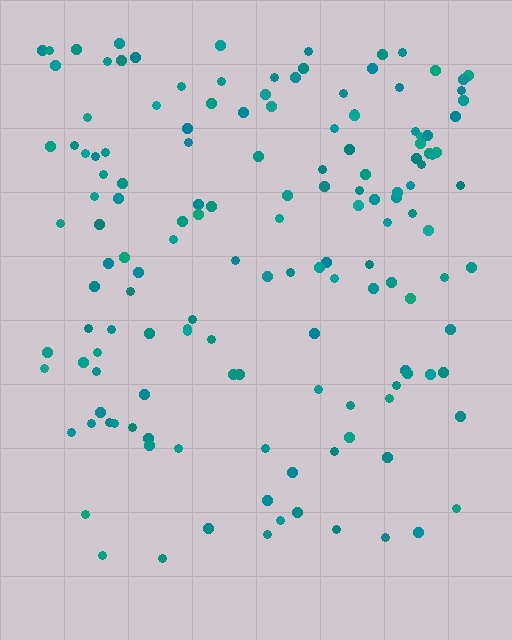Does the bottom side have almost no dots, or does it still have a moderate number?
Still a moderate number, just noticeably fewer than the top.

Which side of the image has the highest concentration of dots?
The top.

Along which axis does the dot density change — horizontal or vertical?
Vertical.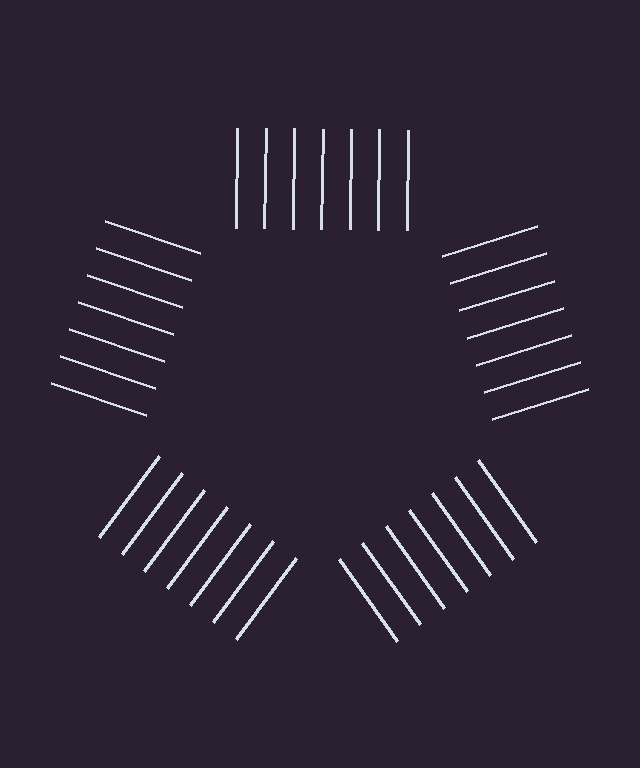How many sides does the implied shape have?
5 sides — the line-ends trace a pentagon.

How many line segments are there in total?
35 — 7 along each of the 5 edges.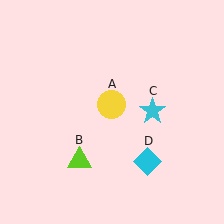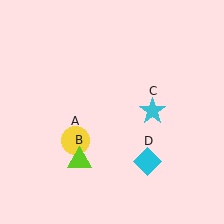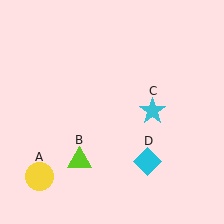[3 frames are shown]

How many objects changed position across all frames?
1 object changed position: yellow circle (object A).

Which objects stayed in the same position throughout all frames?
Lime triangle (object B) and cyan star (object C) and cyan diamond (object D) remained stationary.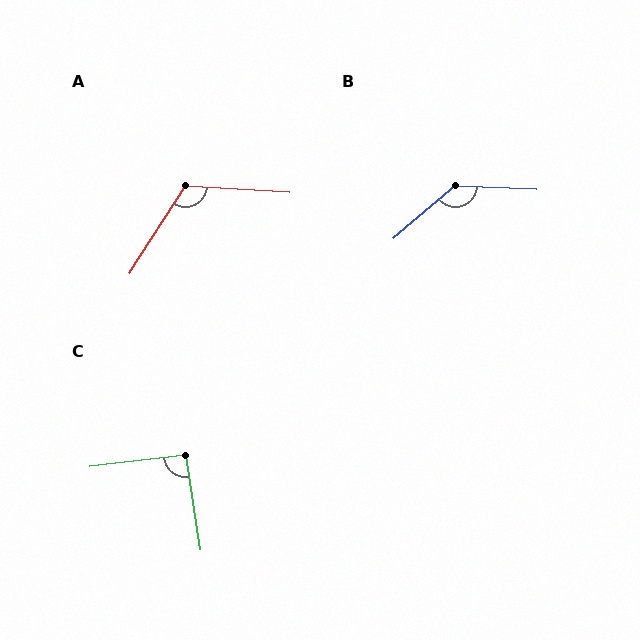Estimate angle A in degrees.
Approximately 119 degrees.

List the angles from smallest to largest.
C (92°), A (119°), B (137°).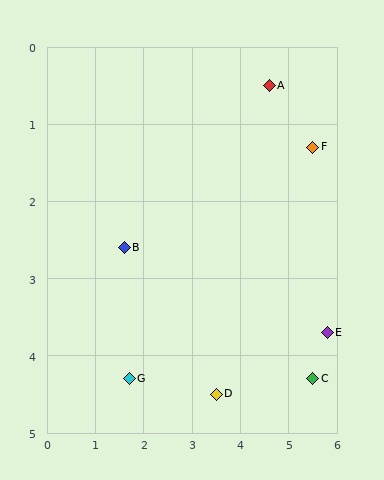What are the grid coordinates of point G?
Point G is at approximately (1.7, 4.3).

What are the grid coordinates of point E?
Point E is at approximately (5.8, 3.7).